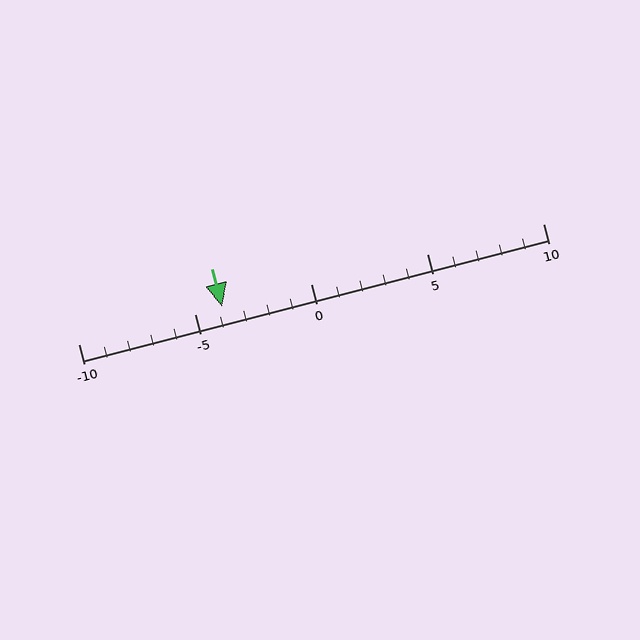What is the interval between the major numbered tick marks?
The major tick marks are spaced 5 units apart.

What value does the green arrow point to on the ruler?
The green arrow points to approximately -4.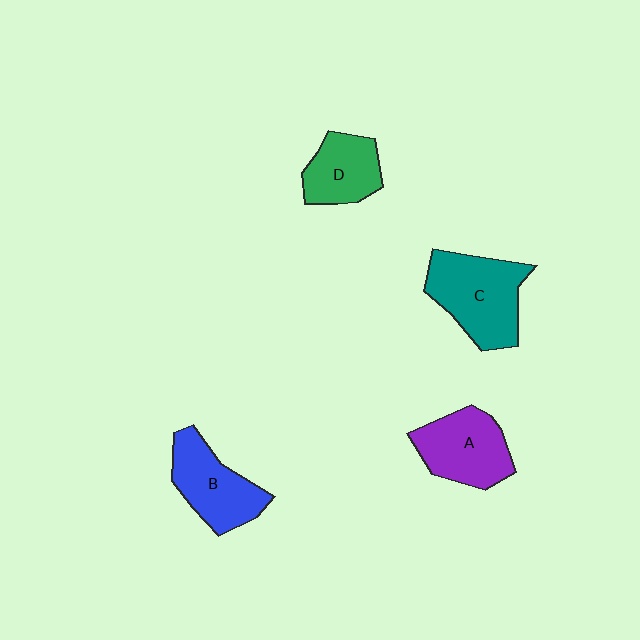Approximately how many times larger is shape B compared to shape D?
Approximately 1.3 times.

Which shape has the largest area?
Shape C (teal).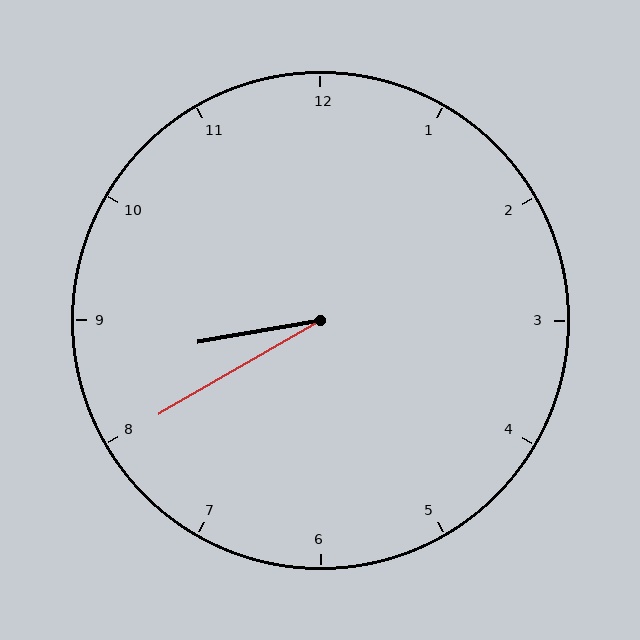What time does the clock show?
8:40.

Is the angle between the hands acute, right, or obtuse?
It is acute.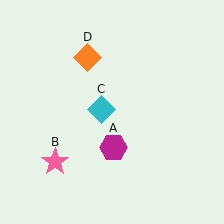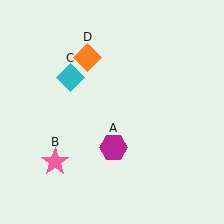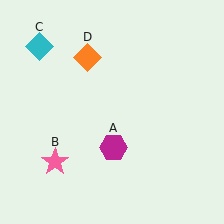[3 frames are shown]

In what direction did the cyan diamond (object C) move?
The cyan diamond (object C) moved up and to the left.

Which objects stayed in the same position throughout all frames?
Magenta hexagon (object A) and pink star (object B) and orange diamond (object D) remained stationary.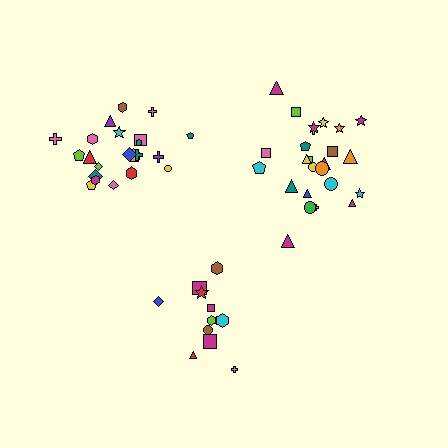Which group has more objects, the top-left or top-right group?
The top-right group.